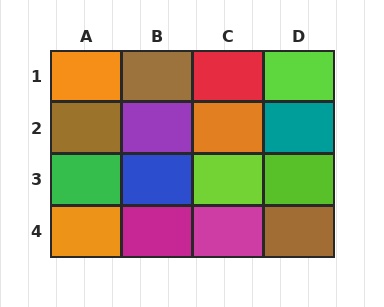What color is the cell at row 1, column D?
Lime.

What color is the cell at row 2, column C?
Orange.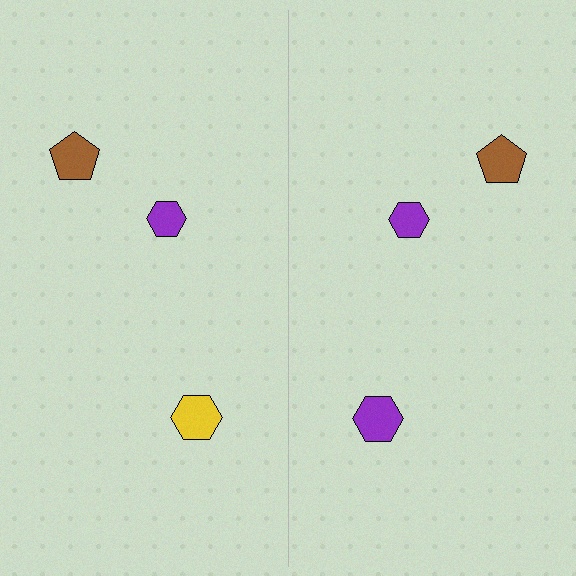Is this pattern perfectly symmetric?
No, the pattern is not perfectly symmetric. The purple hexagon on the right side breaks the symmetry — its mirror counterpart is yellow.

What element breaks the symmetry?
The purple hexagon on the right side breaks the symmetry — its mirror counterpart is yellow.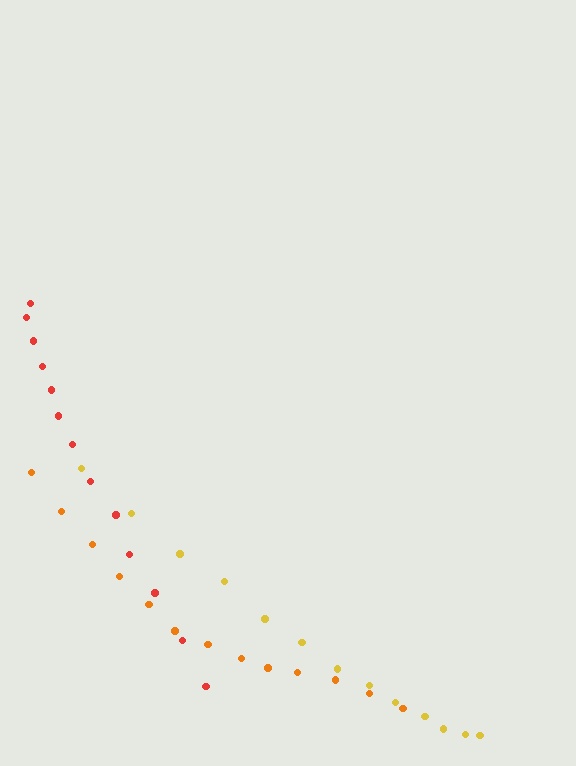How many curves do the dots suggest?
There are 3 distinct paths.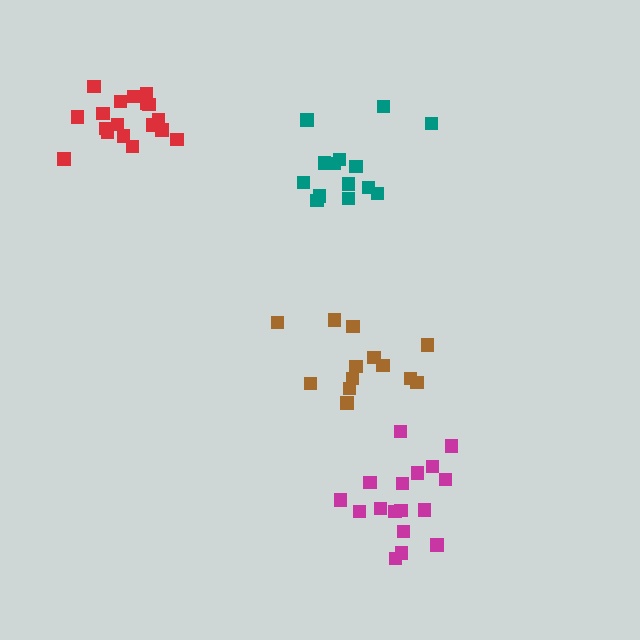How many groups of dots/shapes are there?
There are 4 groups.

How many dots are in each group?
Group 1: 14 dots, Group 2: 13 dots, Group 3: 17 dots, Group 4: 18 dots (62 total).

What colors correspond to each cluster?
The clusters are colored: teal, brown, magenta, red.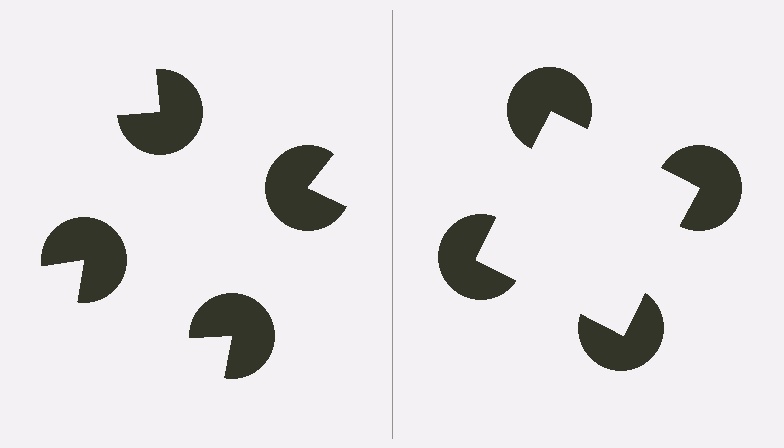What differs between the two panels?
The pac-man discs are positioned identically on both sides; only the wedge orientations differ. On the right they align to a square; on the left they are misaligned.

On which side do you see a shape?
An illusory square appears on the right side. On the left side the wedge cuts are rotated, so no coherent shape forms.